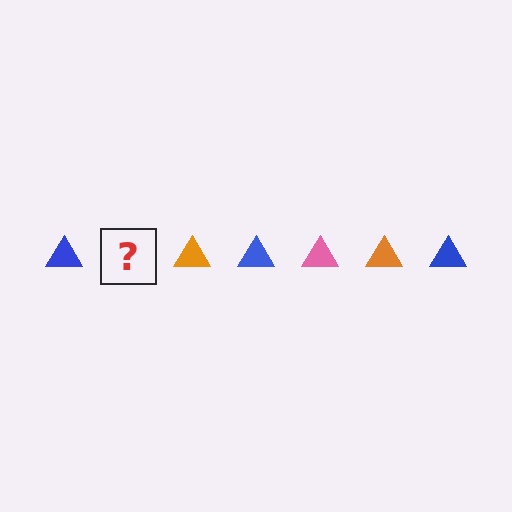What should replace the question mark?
The question mark should be replaced with a pink triangle.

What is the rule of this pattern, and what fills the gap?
The rule is that the pattern cycles through blue, pink, orange triangles. The gap should be filled with a pink triangle.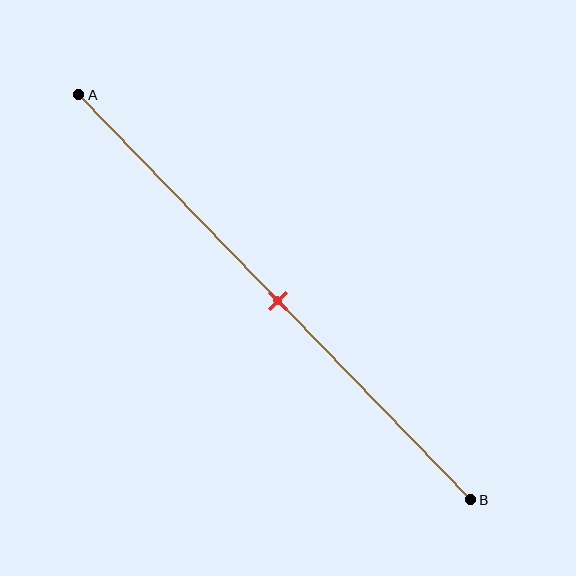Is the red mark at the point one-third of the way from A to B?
No, the mark is at about 50% from A, not at the 33% one-third point.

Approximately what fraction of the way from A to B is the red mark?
The red mark is approximately 50% of the way from A to B.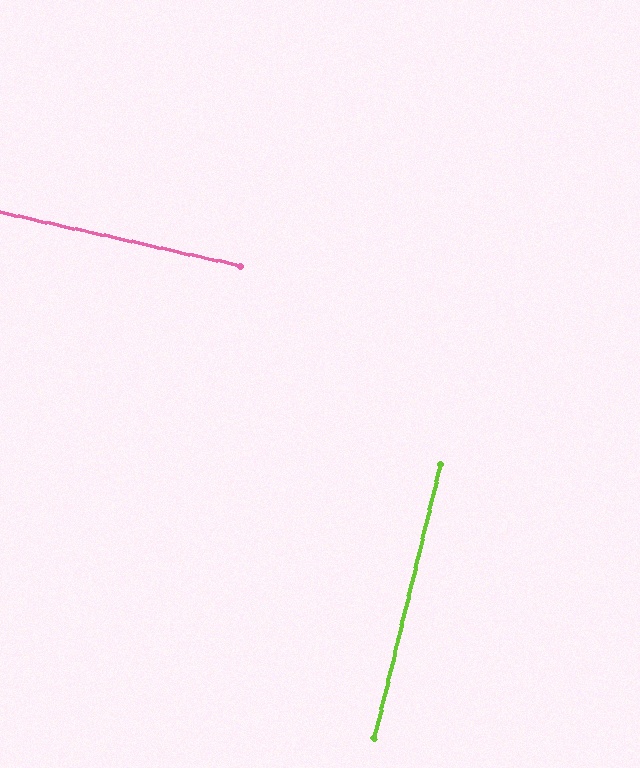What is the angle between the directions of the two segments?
Approximately 89 degrees.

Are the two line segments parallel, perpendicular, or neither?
Perpendicular — they meet at approximately 89°.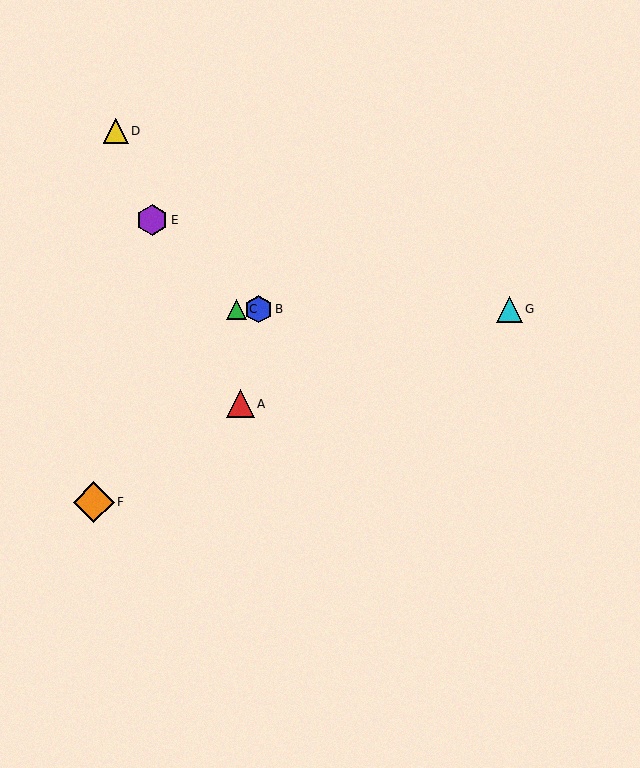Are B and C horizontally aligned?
Yes, both are at y≈309.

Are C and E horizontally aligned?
No, C is at y≈309 and E is at y≈220.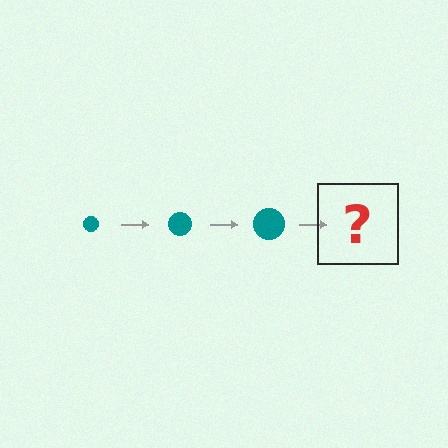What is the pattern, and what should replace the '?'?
The pattern is that the circle gets progressively larger each step. The '?' should be a teal circle, larger than the previous one.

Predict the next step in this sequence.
The next step is a teal circle, larger than the previous one.